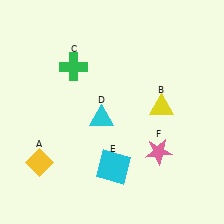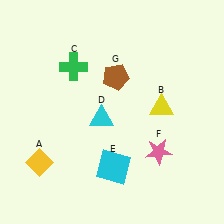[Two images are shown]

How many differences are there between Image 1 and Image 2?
There is 1 difference between the two images.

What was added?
A brown pentagon (G) was added in Image 2.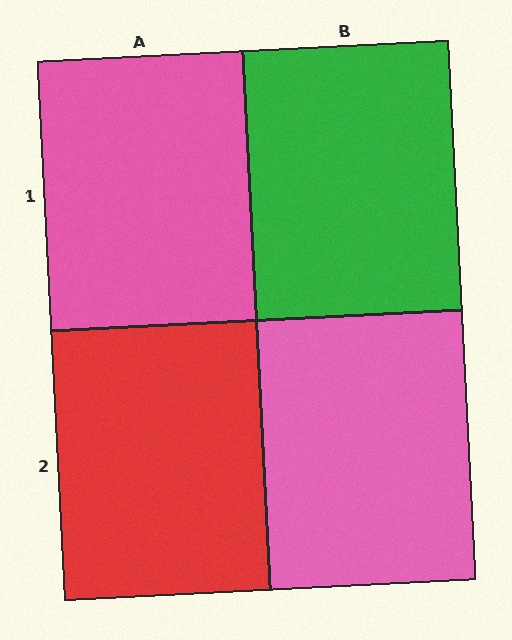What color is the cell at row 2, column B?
Pink.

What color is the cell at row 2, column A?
Red.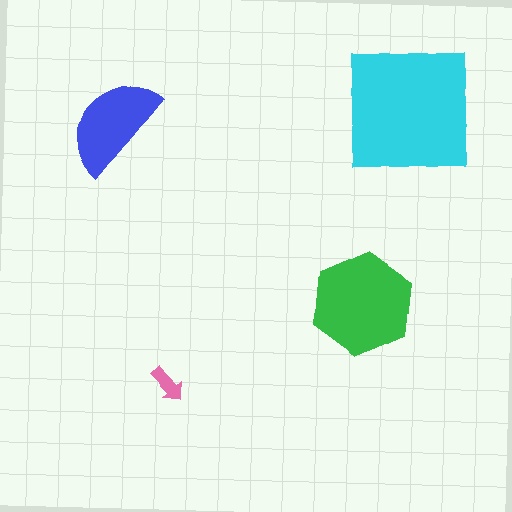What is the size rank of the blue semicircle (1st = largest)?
3rd.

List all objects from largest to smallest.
The cyan square, the green hexagon, the blue semicircle, the pink arrow.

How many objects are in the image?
There are 4 objects in the image.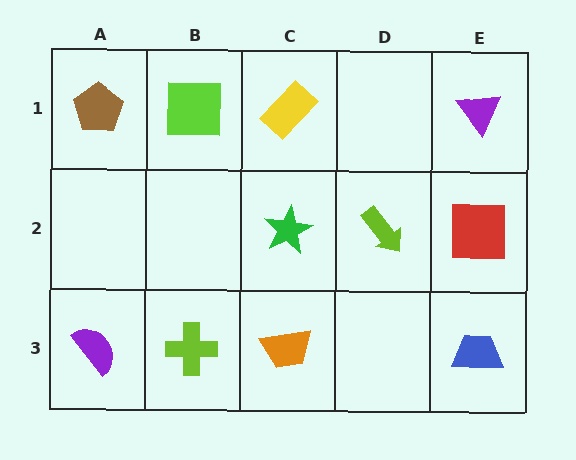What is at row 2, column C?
A green star.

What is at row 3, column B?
A lime cross.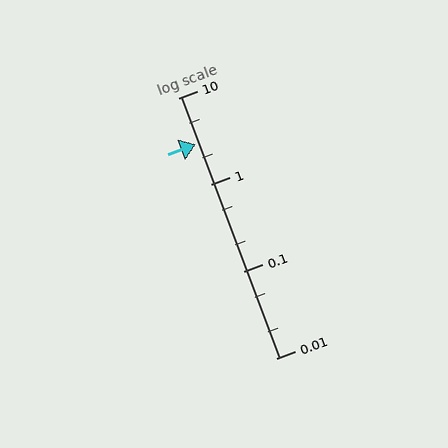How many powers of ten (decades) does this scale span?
The scale spans 3 decades, from 0.01 to 10.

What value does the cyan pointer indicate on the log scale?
The pointer indicates approximately 2.9.